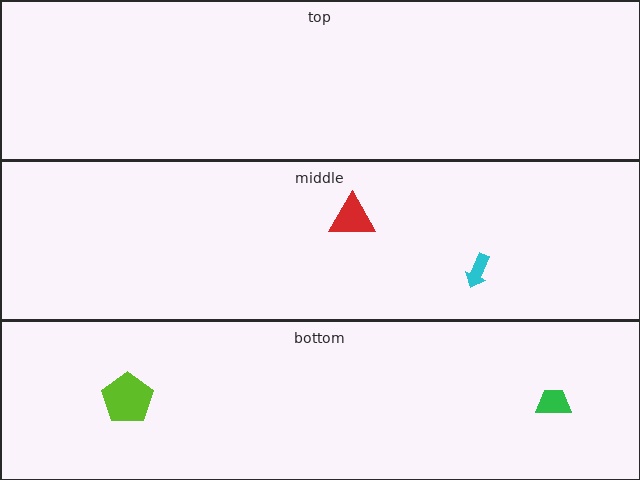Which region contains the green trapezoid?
The bottom region.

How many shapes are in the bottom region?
2.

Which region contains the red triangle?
The middle region.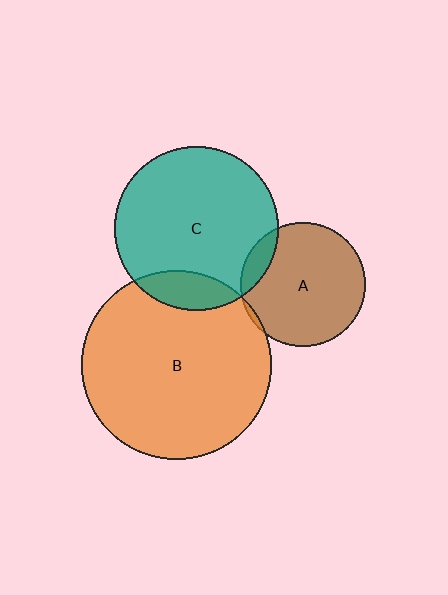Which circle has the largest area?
Circle B (orange).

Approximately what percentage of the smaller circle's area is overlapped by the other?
Approximately 5%.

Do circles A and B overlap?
Yes.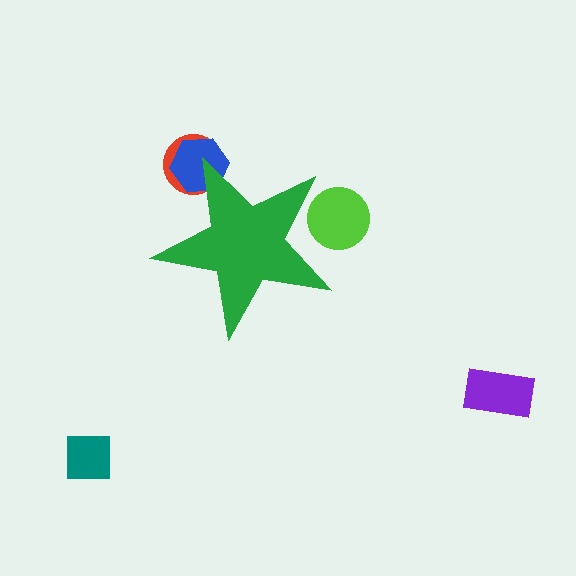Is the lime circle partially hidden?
Yes, the lime circle is partially hidden behind the green star.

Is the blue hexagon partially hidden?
Yes, the blue hexagon is partially hidden behind the green star.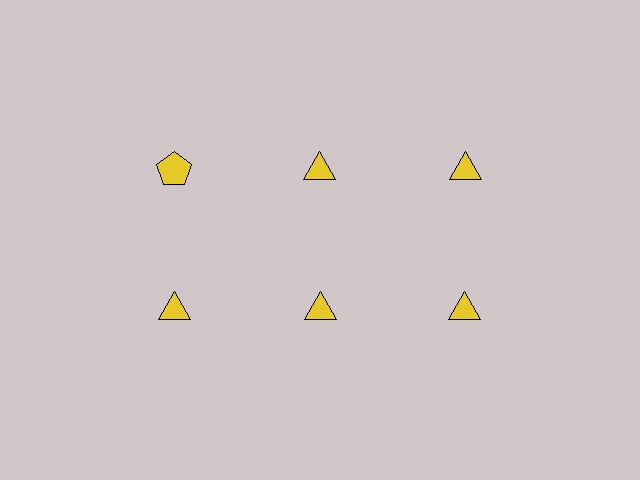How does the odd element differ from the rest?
It has a different shape: pentagon instead of triangle.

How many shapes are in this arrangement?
There are 6 shapes arranged in a grid pattern.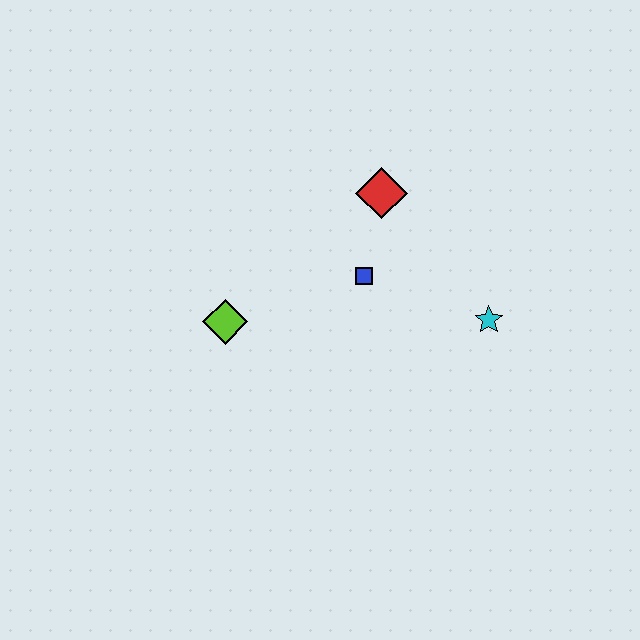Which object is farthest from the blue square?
The lime diamond is farthest from the blue square.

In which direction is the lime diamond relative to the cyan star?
The lime diamond is to the left of the cyan star.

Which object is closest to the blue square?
The red diamond is closest to the blue square.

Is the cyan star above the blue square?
No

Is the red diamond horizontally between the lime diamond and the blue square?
No